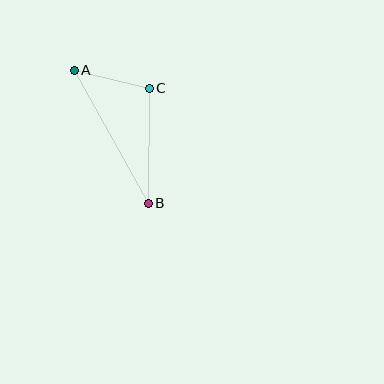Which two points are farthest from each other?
Points A and B are farthest from each other.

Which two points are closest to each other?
Points A and C are closest to each other.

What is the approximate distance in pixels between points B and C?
The distance between B and C is approximately 115 pixels.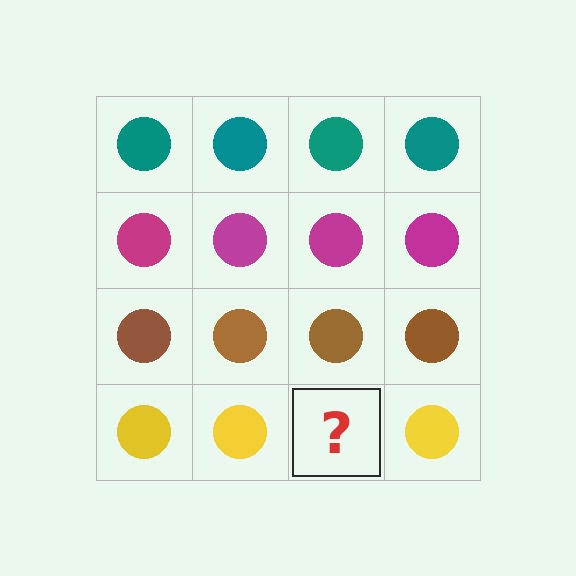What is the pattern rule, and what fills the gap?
The rule is that each row has a consistent color. The gap should be filled with a yellow circle.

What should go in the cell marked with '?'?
The missing cell should contain a yellow circle.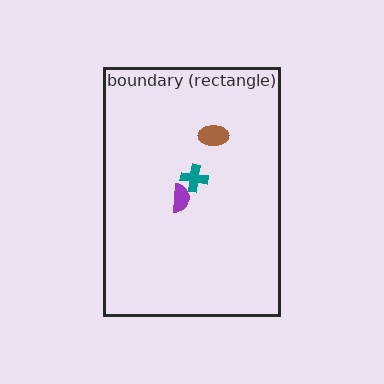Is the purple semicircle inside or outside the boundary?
Inside.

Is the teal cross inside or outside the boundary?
Inside.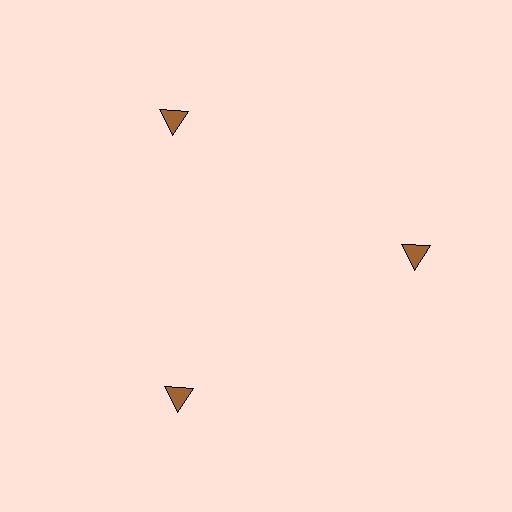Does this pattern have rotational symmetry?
Yes, this pattern has 3-fold rotational symmetry. It looks the same after rotating 120 degrees around the center.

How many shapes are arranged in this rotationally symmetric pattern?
There are 3 shapes, arranged in 3 groups of 1.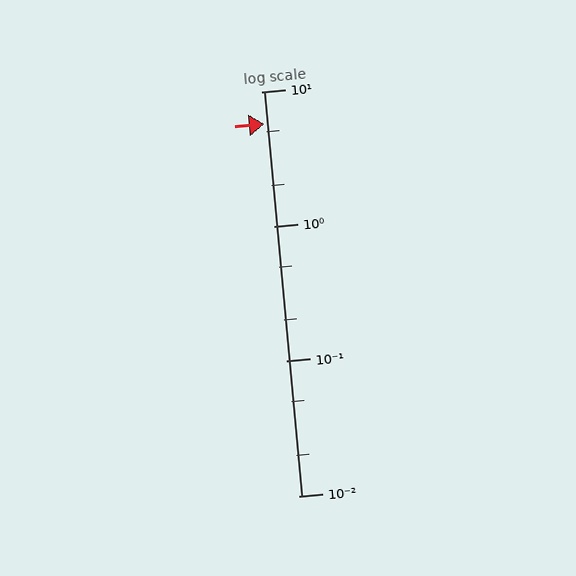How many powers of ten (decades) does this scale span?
The scale spans 3 decades, from 0.01 to 10.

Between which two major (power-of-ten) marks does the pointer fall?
The pointer is between 1 and 10.